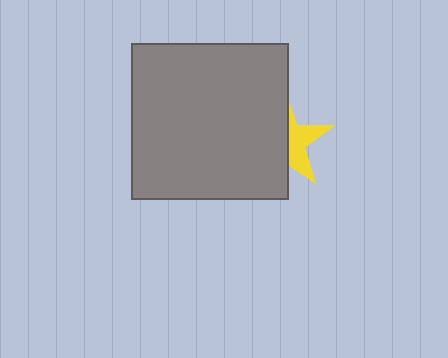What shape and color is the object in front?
The object in front is a gray square.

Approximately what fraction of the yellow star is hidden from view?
Roughly 61% of the yellow star is hidden behind the gray square.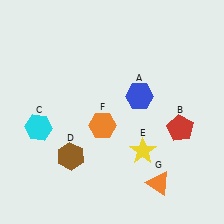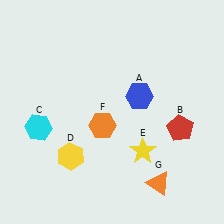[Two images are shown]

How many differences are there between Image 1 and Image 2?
There is 1 difference between the two images.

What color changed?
The hexagon (D) changed from brown in Image 1 to yellow in Image 2.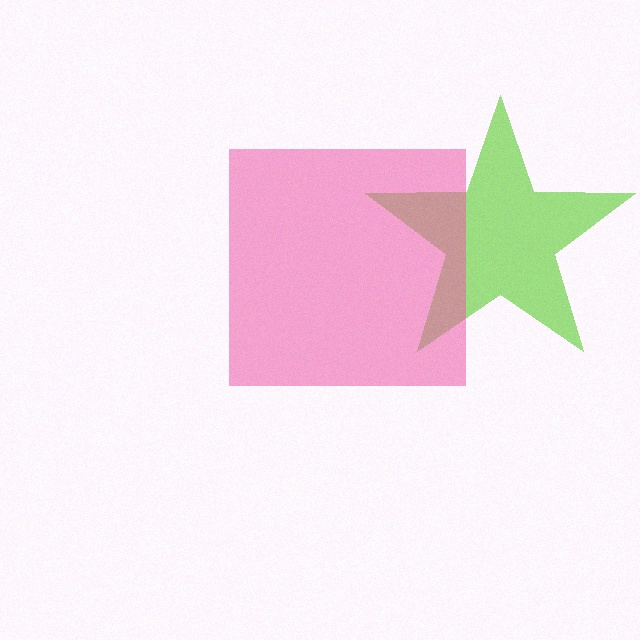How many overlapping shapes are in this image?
There are 2 overlapping shapes in the image.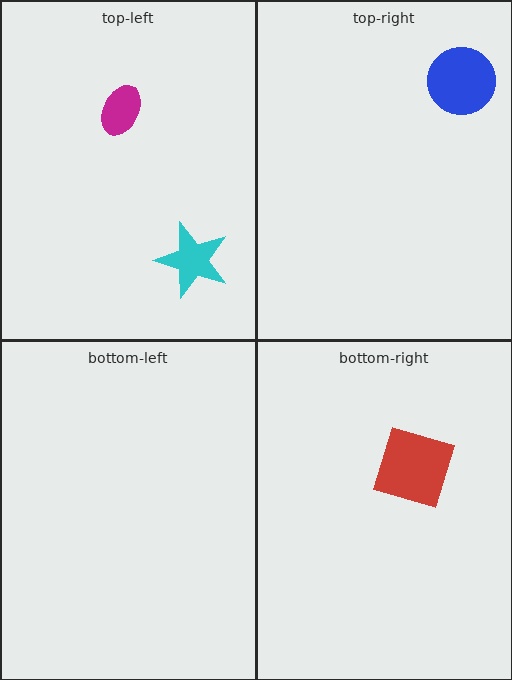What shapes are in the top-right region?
The blue circle.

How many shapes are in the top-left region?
2.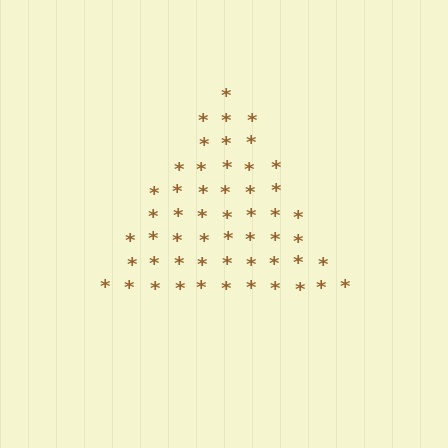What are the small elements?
The small elements are asterisks.